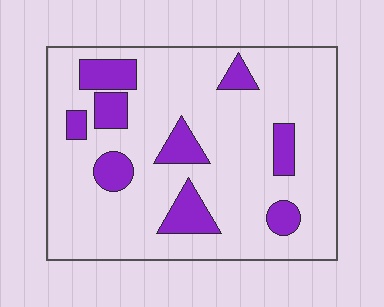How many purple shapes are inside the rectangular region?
9.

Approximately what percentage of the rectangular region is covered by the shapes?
Approximately 20%.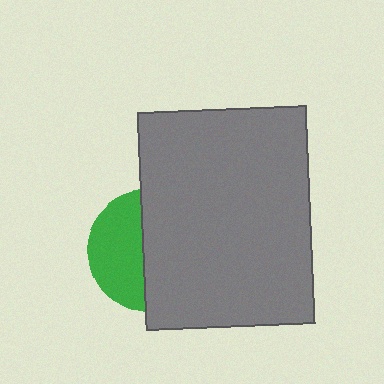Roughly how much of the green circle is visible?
A small part of it is visible (roughly 43%).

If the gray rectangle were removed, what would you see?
You would see the complete green circle.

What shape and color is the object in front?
The object in front is a gray rectangle.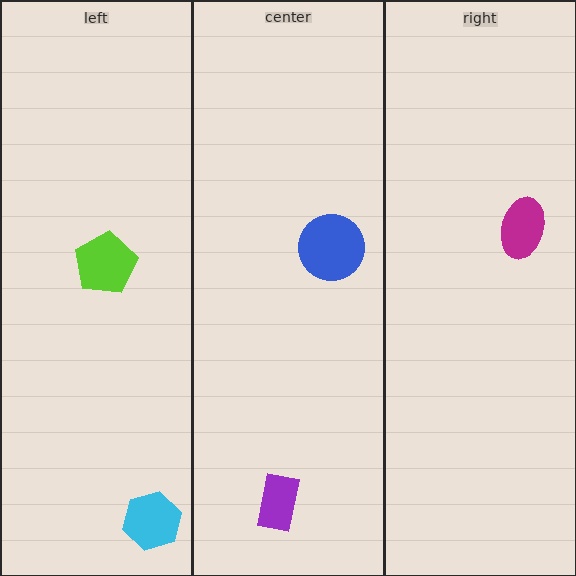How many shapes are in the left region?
2.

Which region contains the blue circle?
The center region.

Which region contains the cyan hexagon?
The left region.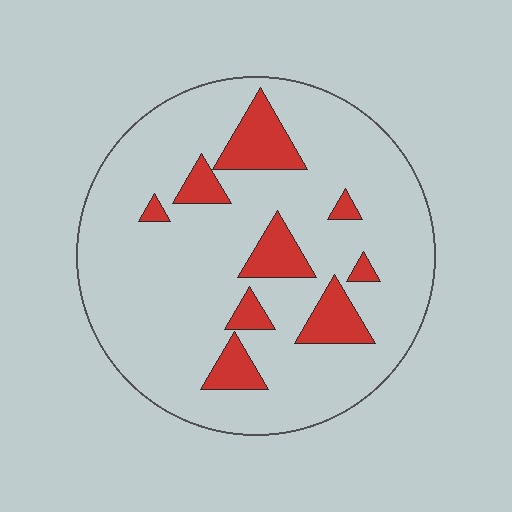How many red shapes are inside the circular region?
9.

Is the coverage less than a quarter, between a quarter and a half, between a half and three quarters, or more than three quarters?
Less than a quarter.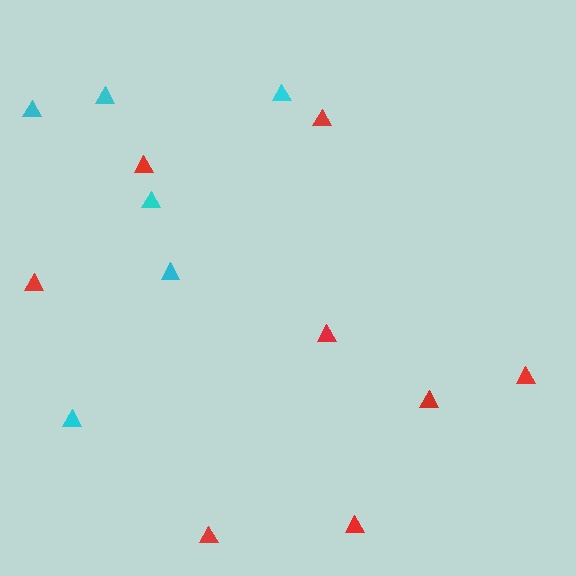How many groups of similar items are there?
There are 2 groups: one group of red triangles (8) and one group of cyan triangles (6).